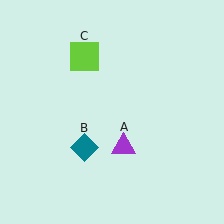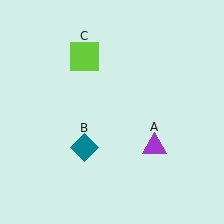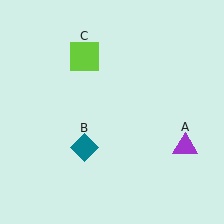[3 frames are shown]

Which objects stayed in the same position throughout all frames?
Teal diamond (object B) and lime square (object C) remained stationary.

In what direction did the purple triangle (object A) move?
The purple triangle (object A) moved right.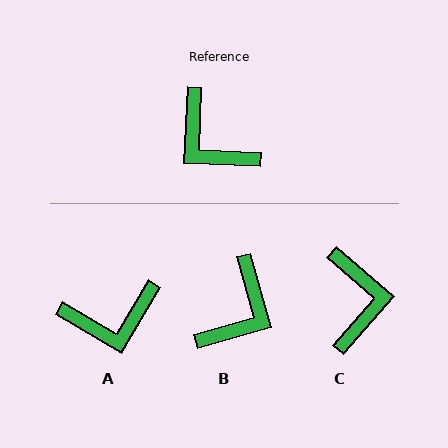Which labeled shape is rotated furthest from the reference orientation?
C, about 141 degrees away.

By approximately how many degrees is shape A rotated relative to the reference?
Approximately 62 degrees counter-clockwise.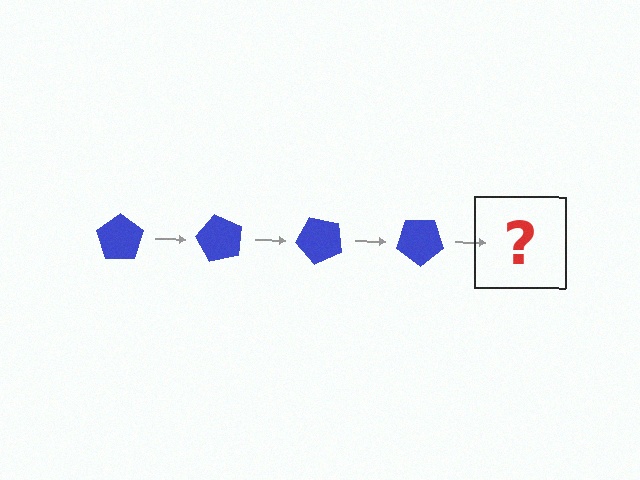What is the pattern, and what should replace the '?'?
The pattern is that the pentagon rotates 60 degrees each step. The '?' should be a blue pentagon rotated 240 degrees.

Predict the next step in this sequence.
The next step is a blue pentagon rotated 240 degrees.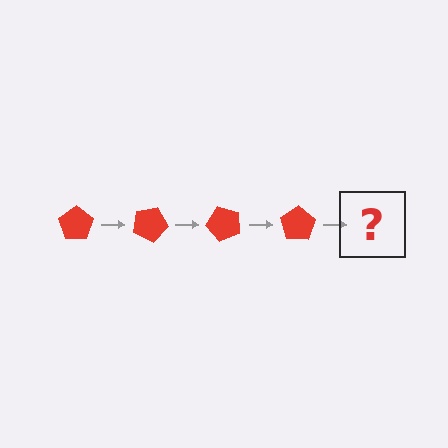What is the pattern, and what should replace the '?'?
The pattern is that the pentagon rotates 25 degrees each step. The '?' should be a red pentagon rotated 100 degrees.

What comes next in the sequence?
The next element should be a red pentagon rotated 100 degrees.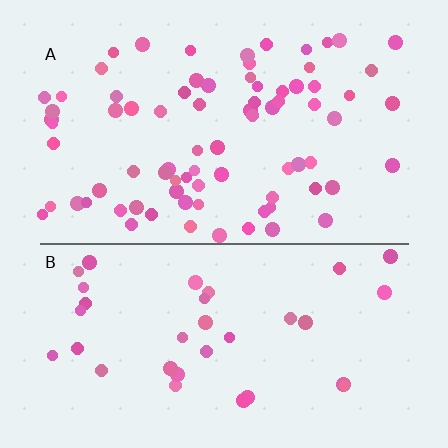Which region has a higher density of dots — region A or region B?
A (the top).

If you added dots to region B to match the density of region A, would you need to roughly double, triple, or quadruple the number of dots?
Approximately double.